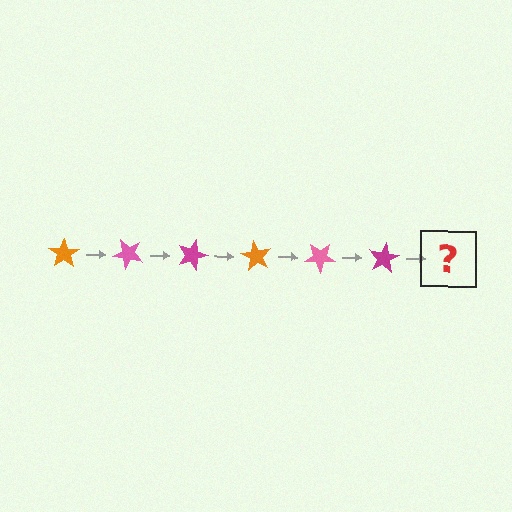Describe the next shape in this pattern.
It should be an orange star, rotated 270 degrees from the start.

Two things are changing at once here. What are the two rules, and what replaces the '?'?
The two rules are that it rotates 45 degrees each step and the color cycles through orange, pink, and magenta. The '?' should be an orange star, rotated 270 degrees from the start.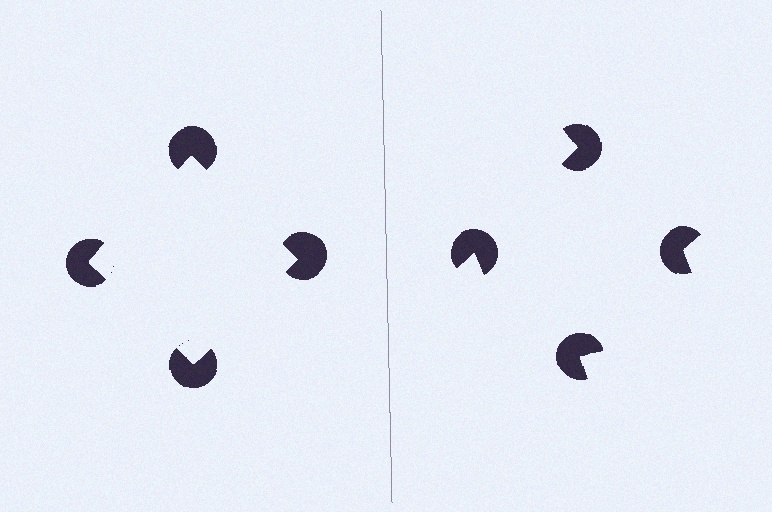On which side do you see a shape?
An illusory square appears on the left side. On the right side the wedge cuts are rotated, so no coherent shape forms.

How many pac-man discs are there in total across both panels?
8 — 4 on each side.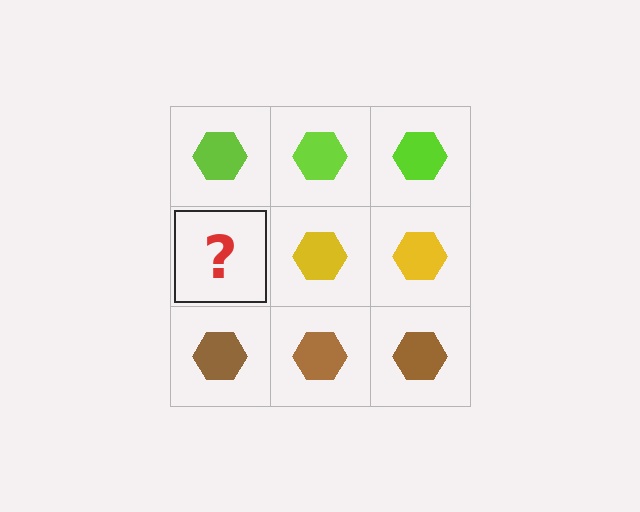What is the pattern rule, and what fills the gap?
The rule is that each row has a consistent color. The gap should be filled with a yellow hexagon.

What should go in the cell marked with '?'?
The missing cell should contain a yellow hexagon.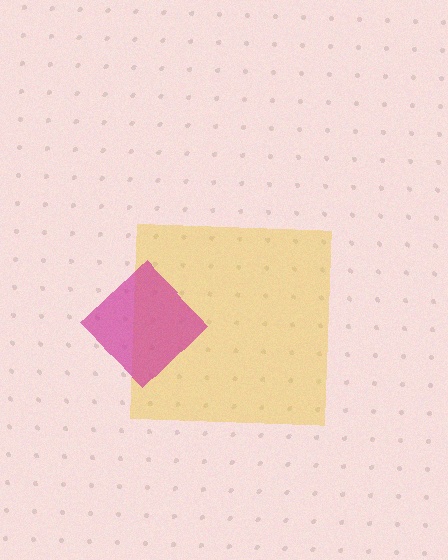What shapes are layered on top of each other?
The layered shapes are: a yellow square, a magenta diamond.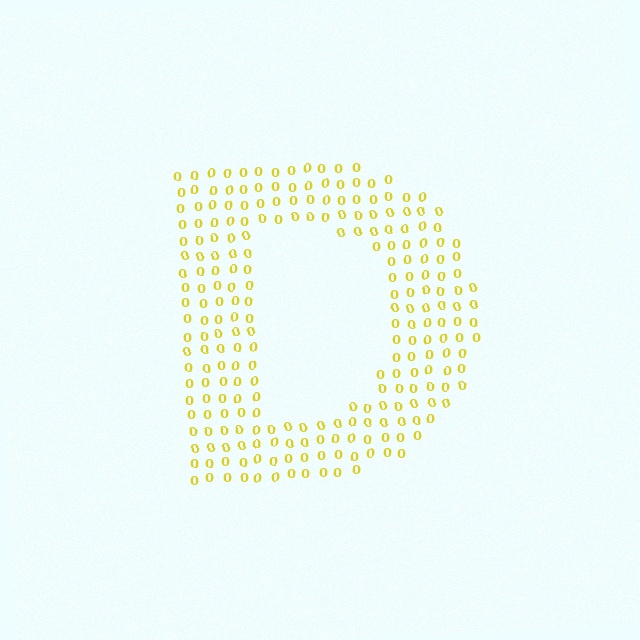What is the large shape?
The large shape is the letter D.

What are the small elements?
The small elements are digit 0's.